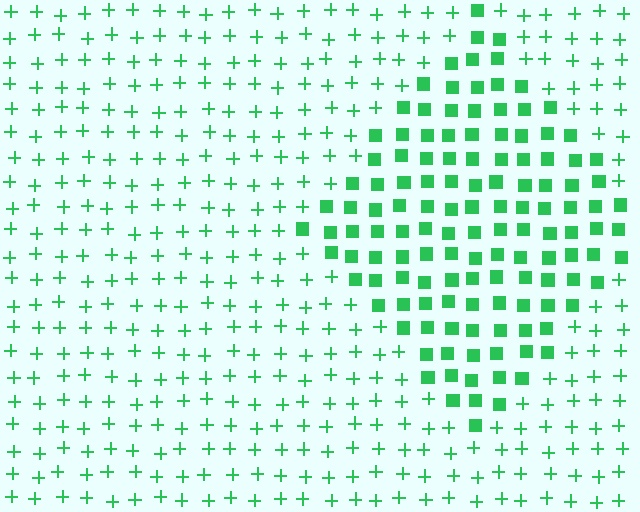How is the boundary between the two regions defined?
The boundary is defined by a change in element shape: squares inside vs. plus signs outside. All elements share the same color and spacing.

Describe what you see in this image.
The image is filled with small green elements arranged in a uniform grid. A diamond-shaped region contains squares, while the surrounding area contains plus signs. The boundary is defined purely by the change in element shape.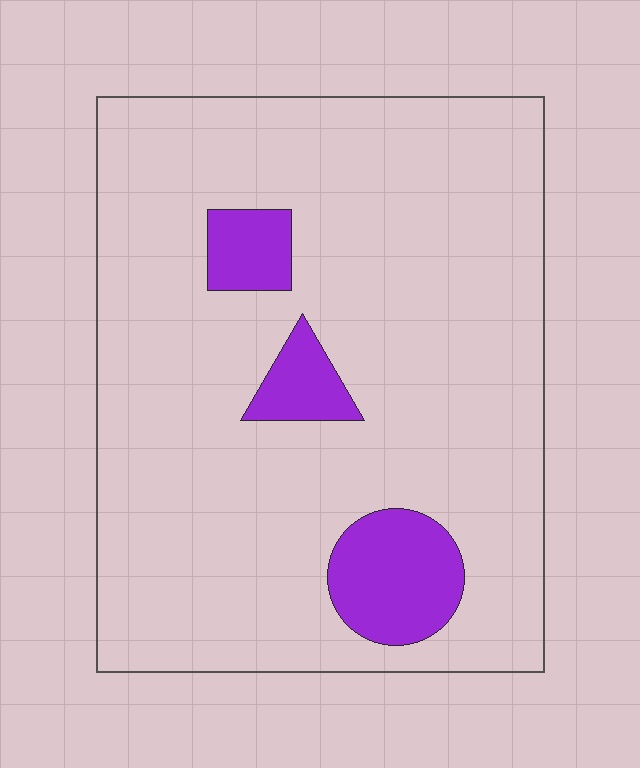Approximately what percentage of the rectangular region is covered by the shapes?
Approximately 10%.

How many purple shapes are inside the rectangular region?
3.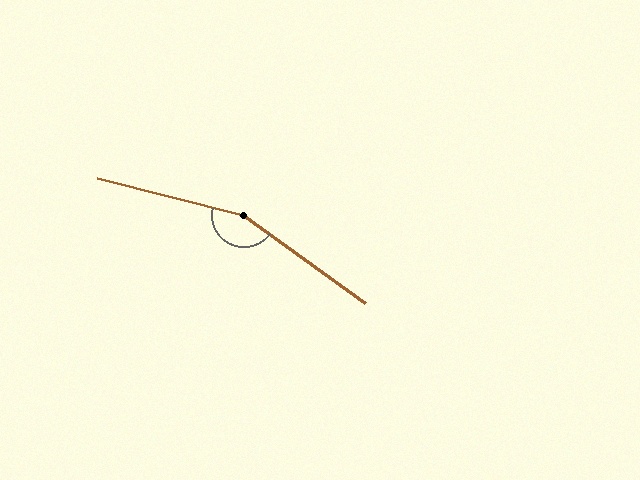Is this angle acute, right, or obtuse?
It is obtuse.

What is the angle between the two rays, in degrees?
Approximately 159 degrees.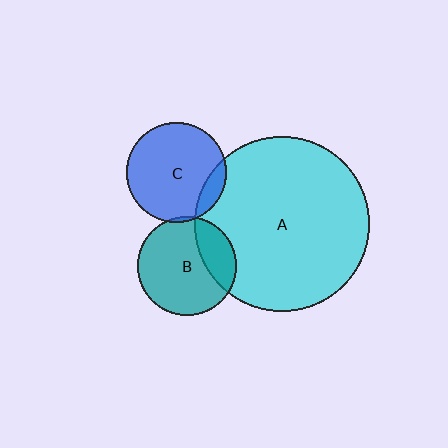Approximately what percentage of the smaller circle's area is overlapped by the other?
Approximately 25%.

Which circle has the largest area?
Circle A (cyan).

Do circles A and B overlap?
Yes.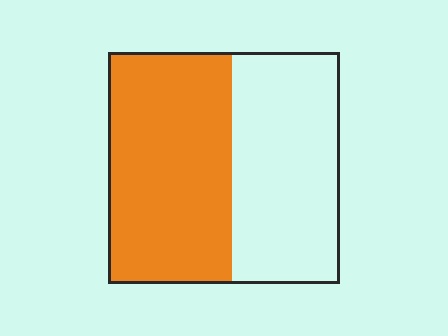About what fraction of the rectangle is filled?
About one half (1/2).